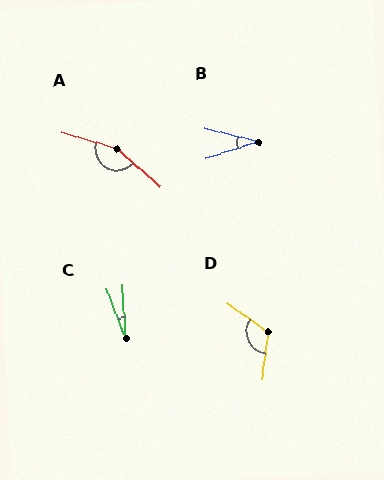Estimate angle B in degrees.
Approximately 31 degrees.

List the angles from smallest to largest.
C (18°), B (31°), D (117°), A (155°).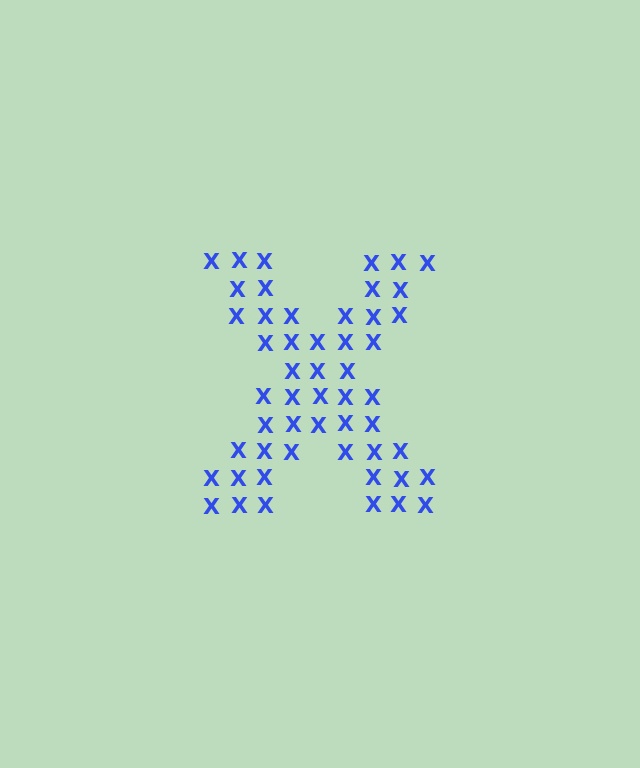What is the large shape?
The large shape is the letter X.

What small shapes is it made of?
It is made of small letter X's.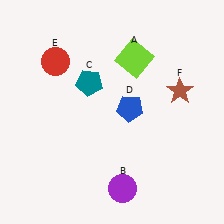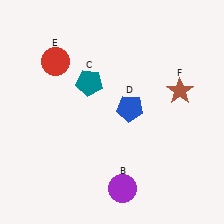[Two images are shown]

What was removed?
The lime square (A) was removed in Image 2.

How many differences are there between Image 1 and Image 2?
There is 1 difference between the two images.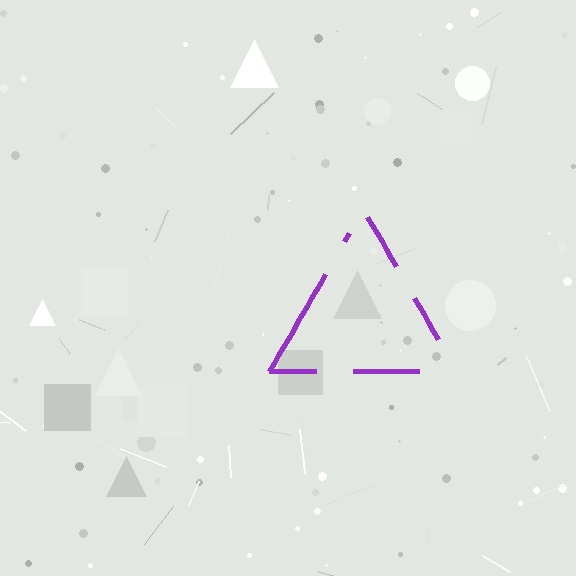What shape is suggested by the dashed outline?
The dashed outline suggests a triangle.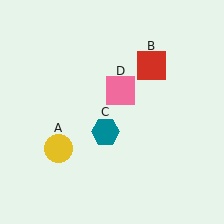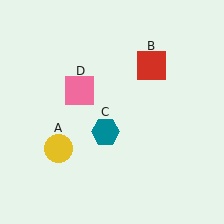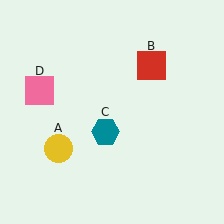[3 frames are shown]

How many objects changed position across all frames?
1 object changed position: pink square (object D).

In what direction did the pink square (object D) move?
The pink square (object D) moved left.